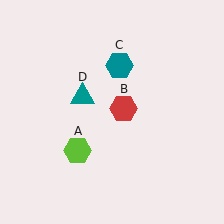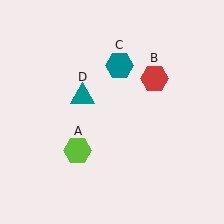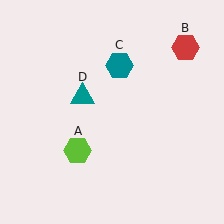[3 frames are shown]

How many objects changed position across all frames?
1 object changed position: red hexagon (object B).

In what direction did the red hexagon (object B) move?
The red hexagon (object B) moved up and to the right.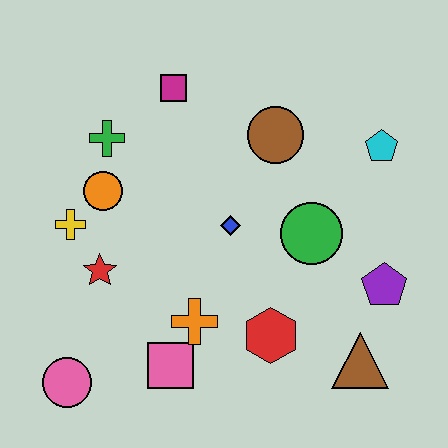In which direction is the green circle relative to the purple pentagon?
The green circle is to the left of the purple pentagon.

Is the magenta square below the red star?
No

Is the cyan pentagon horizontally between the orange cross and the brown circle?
No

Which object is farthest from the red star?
The cyan pentagon is farthest from the red star.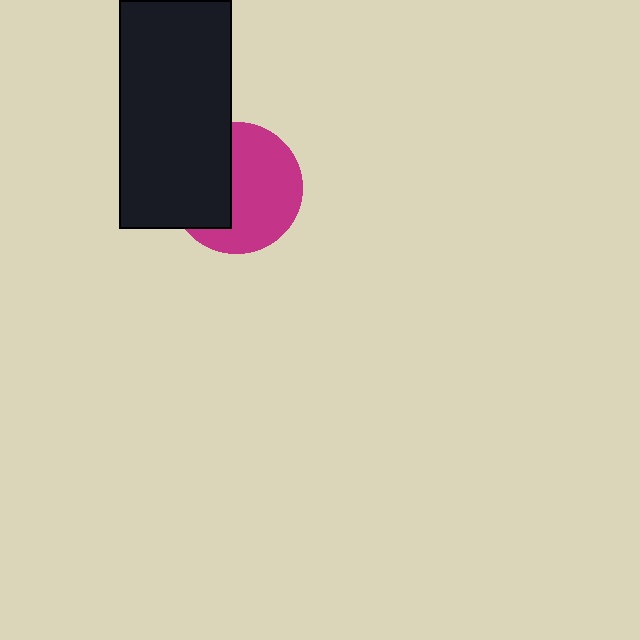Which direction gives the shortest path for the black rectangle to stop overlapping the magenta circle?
Moving left gives the shortest separation.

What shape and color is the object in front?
The object in front is a black rectangle.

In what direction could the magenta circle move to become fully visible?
The magenta circle could move right. That would shift it out from behind the black rectangle entirely.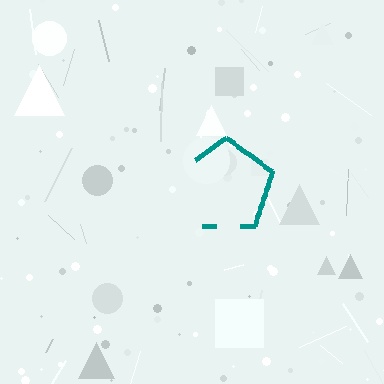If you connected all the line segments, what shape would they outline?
They would outline a pentagon.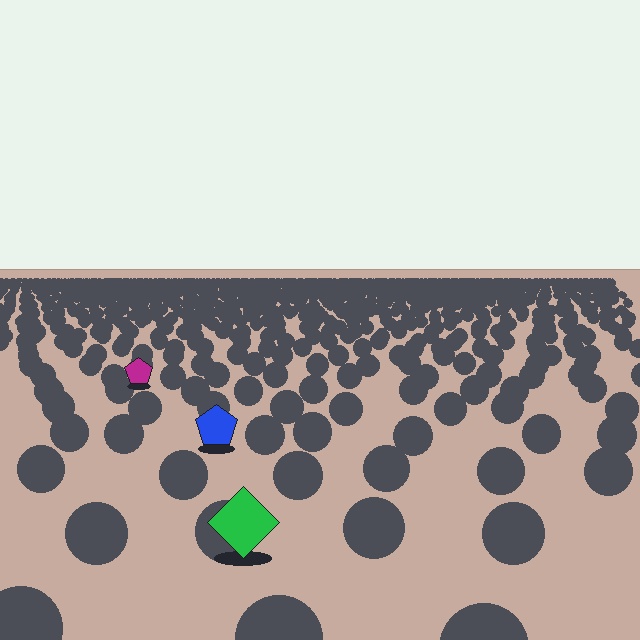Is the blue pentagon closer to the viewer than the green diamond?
No. The green diamond is closer — you can tell from the texture gradient: the ground texture is coarser near it.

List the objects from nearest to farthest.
From nearest to farthest: the green diamond, the blue pentagon, the magenta pentagon.